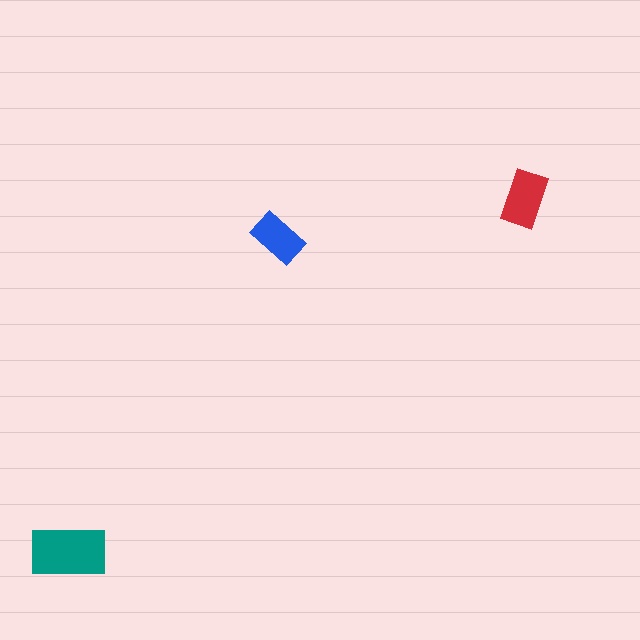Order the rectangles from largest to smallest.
the teal one, the red one, the blue one.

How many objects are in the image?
There are 3 objects in the image.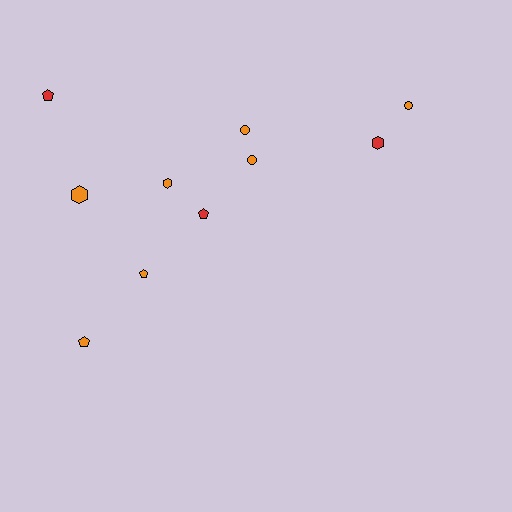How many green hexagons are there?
There are no green hexagons.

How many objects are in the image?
There are 10 objects.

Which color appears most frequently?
Orange, with 7 objects.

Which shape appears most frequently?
Pentagon, with 4 objects.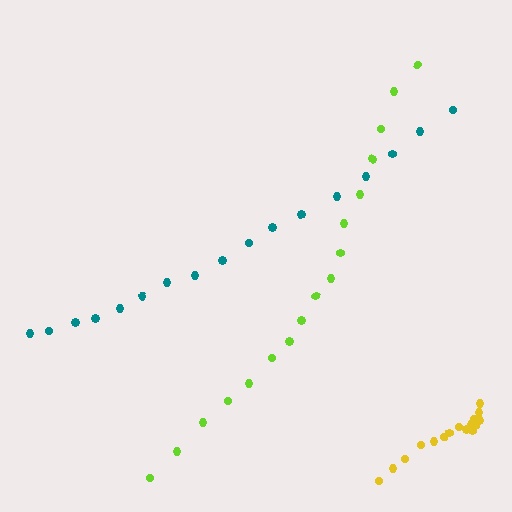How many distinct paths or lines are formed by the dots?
There are 3 distinct paths.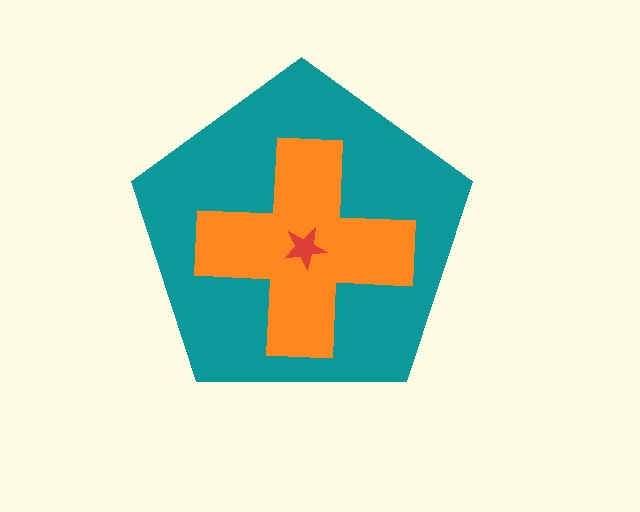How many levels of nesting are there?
3.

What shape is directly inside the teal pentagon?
The orange cross.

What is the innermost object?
The red star.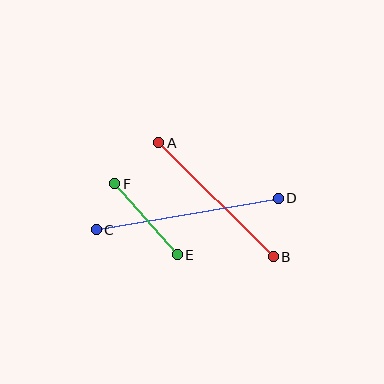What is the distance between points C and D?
The distance is approximately 185 pixels.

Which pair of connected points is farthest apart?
Points C and D are farthest apart.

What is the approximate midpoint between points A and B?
The midpoint is at approximately (216, 200) pixels.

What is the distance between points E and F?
The distance is approximately 95 pixels.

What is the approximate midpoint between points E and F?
The midpoint is at approximately (146, 219) pixels.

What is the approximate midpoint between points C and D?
The midpoint is at approximately (187, 214) pixels.